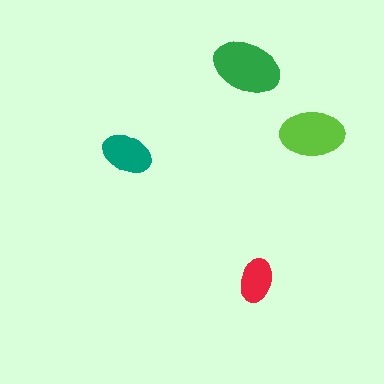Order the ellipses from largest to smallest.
the green one, the lime one, the teal one, the red one.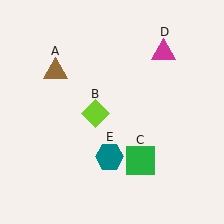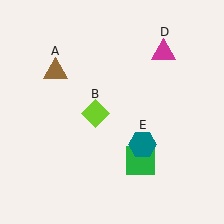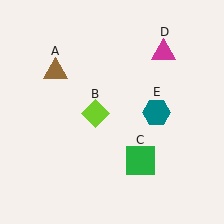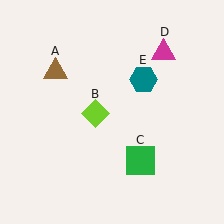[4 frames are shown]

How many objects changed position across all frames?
1 object changed position: teal hexagon (object E).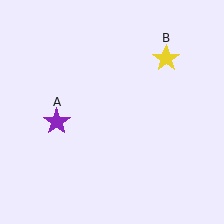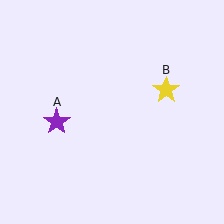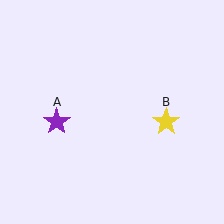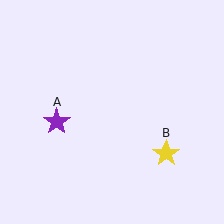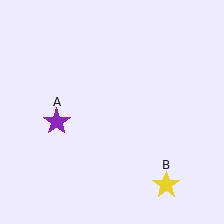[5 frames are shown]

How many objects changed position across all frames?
1 object changed position: yellow star (object B).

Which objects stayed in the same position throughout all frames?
Purple star (object A) remained stationary.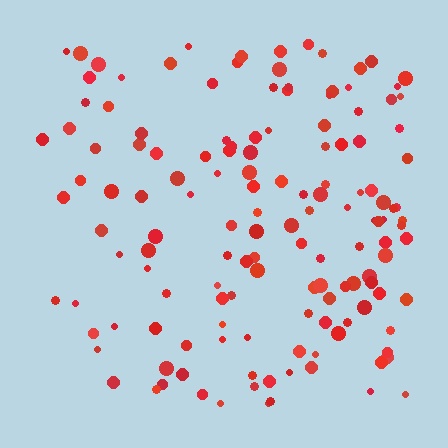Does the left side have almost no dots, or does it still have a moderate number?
Still a moderate number, just noticeably fewer than the right.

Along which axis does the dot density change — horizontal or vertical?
Horizontal.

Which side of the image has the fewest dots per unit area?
The left.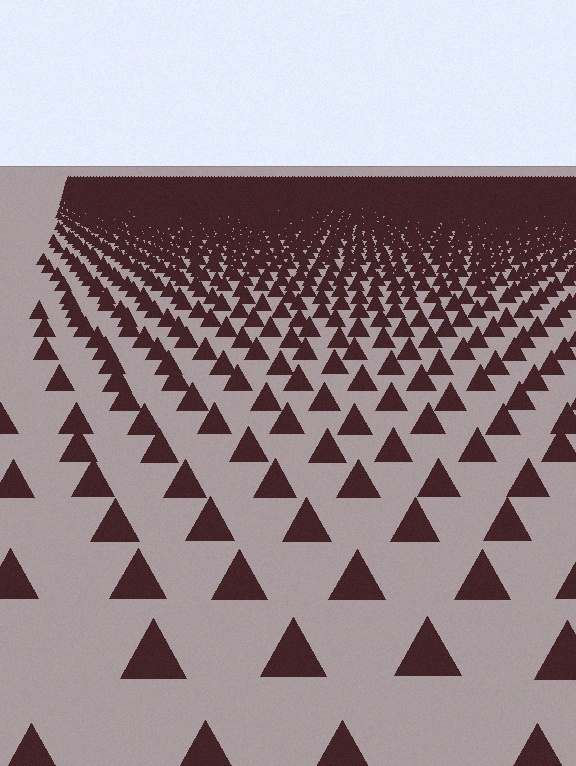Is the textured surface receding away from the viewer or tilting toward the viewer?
The surface is receding away from the viewer. Texture elements get smaller and denser toward the top.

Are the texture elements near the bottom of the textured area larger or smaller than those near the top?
Larger. Near the bottom, elements are closer to the viewer and appear at a bigger on-screen size.